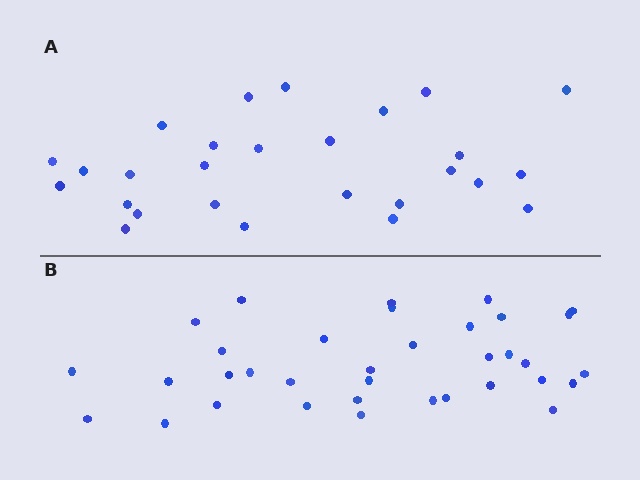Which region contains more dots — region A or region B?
Region B (the bottom region) has more dots.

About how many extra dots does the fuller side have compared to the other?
Region B has roughly 8 or so more dots than region A.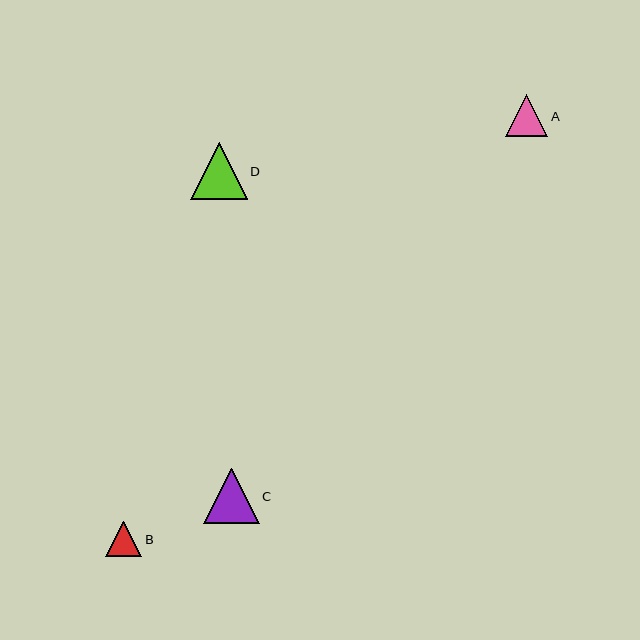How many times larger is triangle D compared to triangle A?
Triangle D is approximately 1.4 times the size of triangle A.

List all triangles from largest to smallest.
From largest to smallest: D, C, A, B.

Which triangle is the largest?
Triangle D is the largest with a size of approximately 57 pixels.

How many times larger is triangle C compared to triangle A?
Triangle C is approximately 1.3 times the size of triangle A.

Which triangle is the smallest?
Triangle B is the smallest with a size of approximately 36 pixels.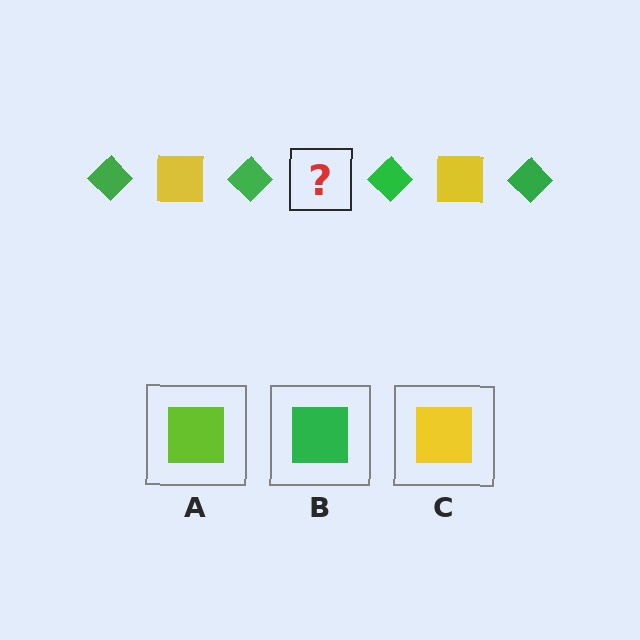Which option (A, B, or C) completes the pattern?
C.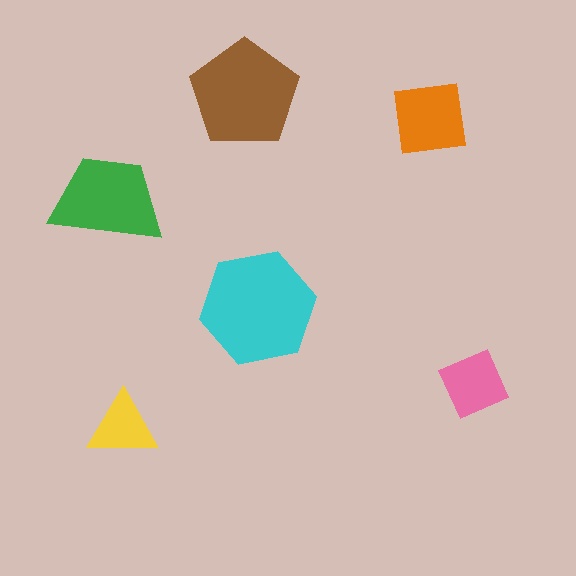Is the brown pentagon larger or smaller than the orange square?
Larger.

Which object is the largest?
The cyan hexagon.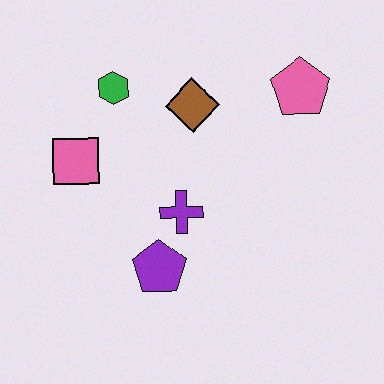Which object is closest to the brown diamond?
The green hexagon is closest to the brown diamond.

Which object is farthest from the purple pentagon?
The pink pentagon is farthest from the purple pentagon.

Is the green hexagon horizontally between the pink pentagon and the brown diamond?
No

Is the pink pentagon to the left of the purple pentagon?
No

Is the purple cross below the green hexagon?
Yes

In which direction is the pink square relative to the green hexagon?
The pink square is below the green hexagon.